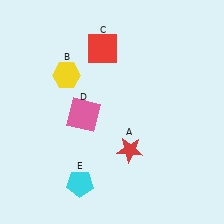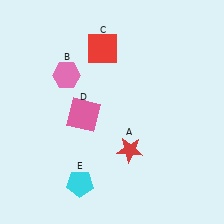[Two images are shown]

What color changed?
The hexagon (B) changed from yellow in Image 1 to pink in Image 2.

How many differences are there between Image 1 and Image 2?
There is 1 difference between the two images.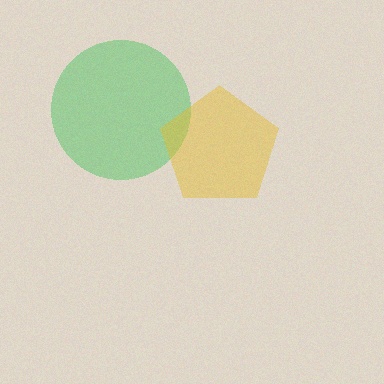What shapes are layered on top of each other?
The layered shapes are: a green circle, a yellow pentagon.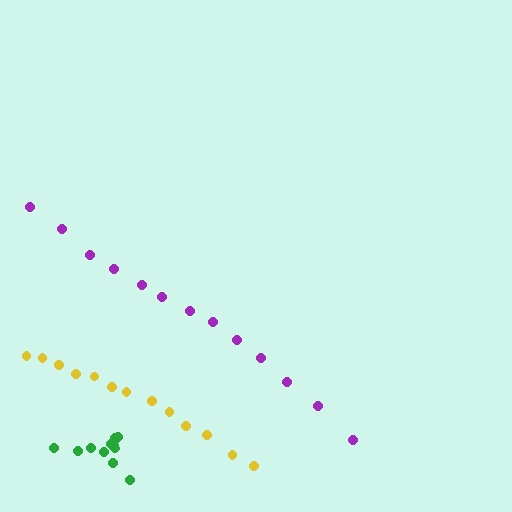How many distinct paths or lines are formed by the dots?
There are 3 distinct paths.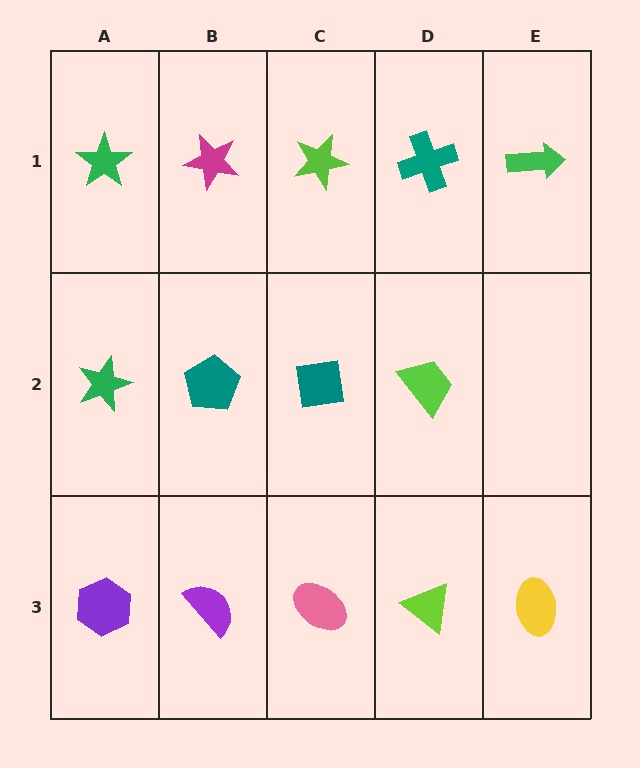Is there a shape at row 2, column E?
No, that cell is empty.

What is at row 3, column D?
A lime triangle.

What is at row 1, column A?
A green star.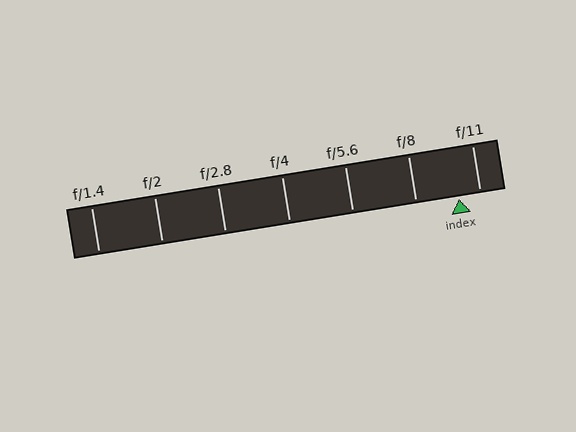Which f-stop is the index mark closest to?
The index mark is closest to f/11.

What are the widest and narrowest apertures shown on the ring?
The widest aperture shown is f/1.4 and the narrowest is f/11.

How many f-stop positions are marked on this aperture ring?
There are 7 f-stop positions marked.